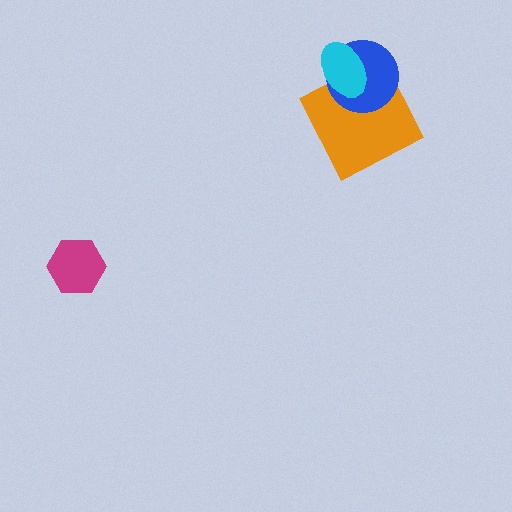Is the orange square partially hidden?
Yes, it is partially covered by another shape.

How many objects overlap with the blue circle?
2 objects overlap with the blue circle.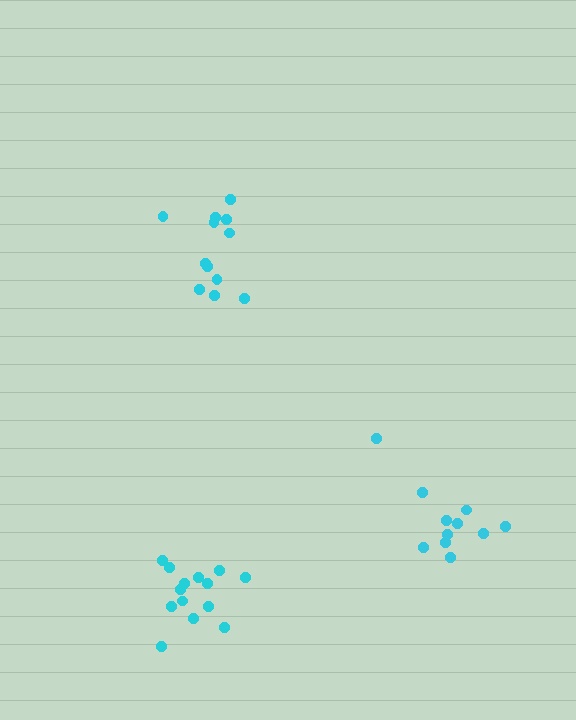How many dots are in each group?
Group 1: 14 dots, Group 2: 11 dots, Group 3: 12 dots (37 total).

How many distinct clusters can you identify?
There are 3 distinct clusters.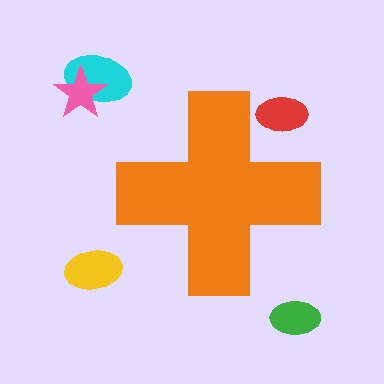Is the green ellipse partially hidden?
No, the green ellipse is fully visible.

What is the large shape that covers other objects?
An orange cross.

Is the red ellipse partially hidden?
Yes, the red ellipse is partially hidden behind the orange cross.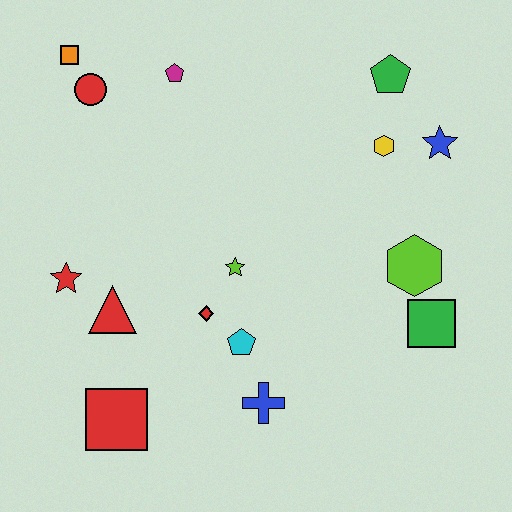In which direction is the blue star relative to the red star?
The blue star is to the right of the red star.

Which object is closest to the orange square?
The red circle is closest to the orange square.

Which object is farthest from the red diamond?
The green pentagon is farthest from the red diamond.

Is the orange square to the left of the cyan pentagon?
Yes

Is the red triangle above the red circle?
No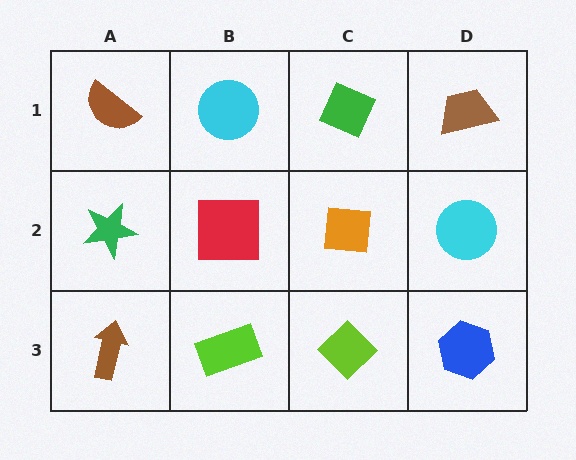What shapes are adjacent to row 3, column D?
A cyan circle (row 2, column D), a lime diamond (row 3, column C).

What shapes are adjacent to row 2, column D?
A brown trapezoid (row 1, column D), a blue hexagon (row 3, column D), an orange square (row 2, column C).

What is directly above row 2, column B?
A cyan circle.